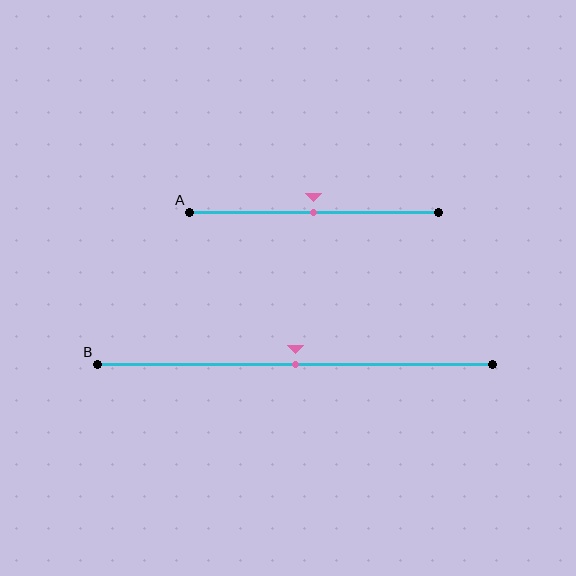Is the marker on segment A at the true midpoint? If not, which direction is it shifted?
Yes, the marker on segment A is at the true midpoint.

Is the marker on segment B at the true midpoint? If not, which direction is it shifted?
Yes, the marker on segment B is at the true midpoint.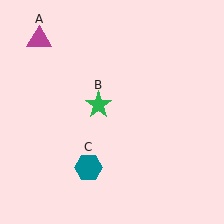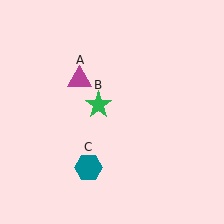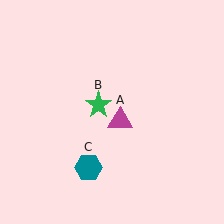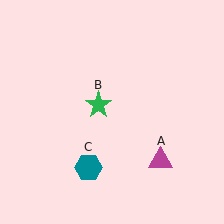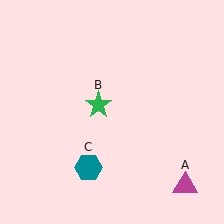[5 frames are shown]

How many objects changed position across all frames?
1 object changed position: magenta triangle (object A).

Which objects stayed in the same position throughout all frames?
Green star (object B) and teal hexagon (object C) remained stationary.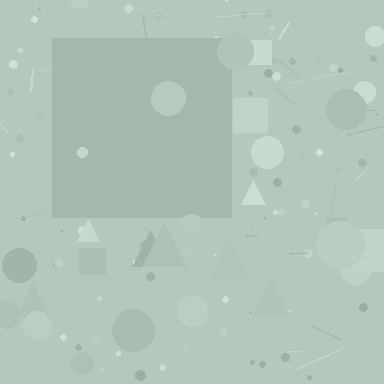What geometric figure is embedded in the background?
A square is embedded in the background.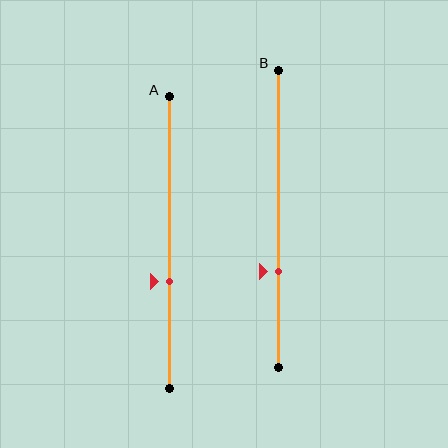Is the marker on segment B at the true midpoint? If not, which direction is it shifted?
No, the marker on segment B is shifted downward by about 18% of the segment length.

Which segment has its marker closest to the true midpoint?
Segment A has its marker closest to the true midpoint.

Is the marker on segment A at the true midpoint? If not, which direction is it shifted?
No, the marker on segment A is shifted downward by about 13% of the segment length.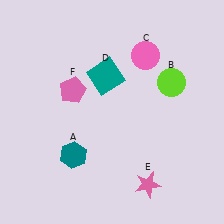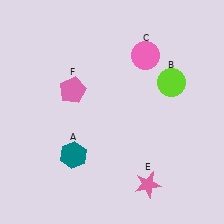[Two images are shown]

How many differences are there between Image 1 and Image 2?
There is 1 difference between the two images.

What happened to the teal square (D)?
The teal square (D) was removed in Image 2. It was in the top-left area of Image 1.